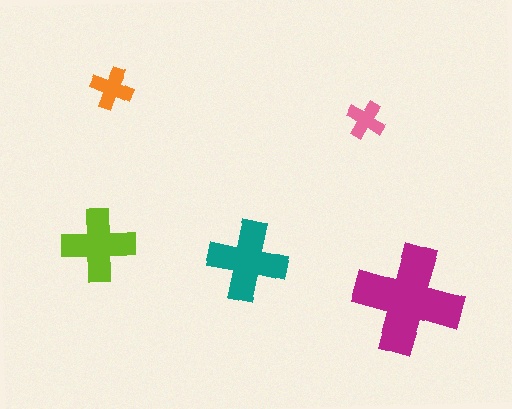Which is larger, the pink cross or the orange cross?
The orange one.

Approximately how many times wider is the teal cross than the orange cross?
About 2 times wider.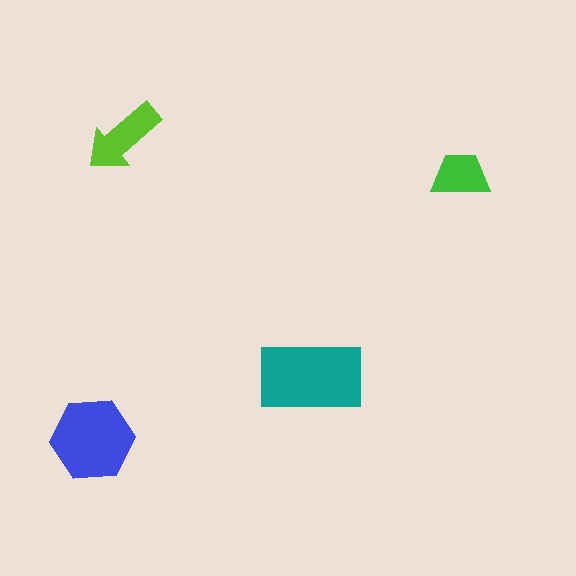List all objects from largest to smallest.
The teal rectangle, the blue hexagon, the lime arrow, the green trapezoid.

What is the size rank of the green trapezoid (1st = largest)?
4th.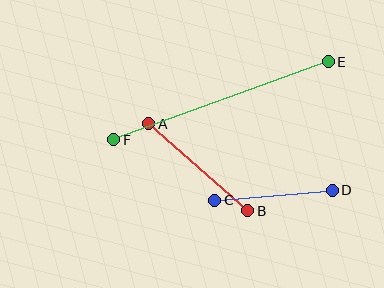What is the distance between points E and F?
The distance is approximately 228 pixels.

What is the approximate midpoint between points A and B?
The midpoint is at approximately (198, 167) pixels.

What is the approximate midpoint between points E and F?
The midpoint is at approximately (221, 101) pixels.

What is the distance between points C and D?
The distance is approximately 118 pixels.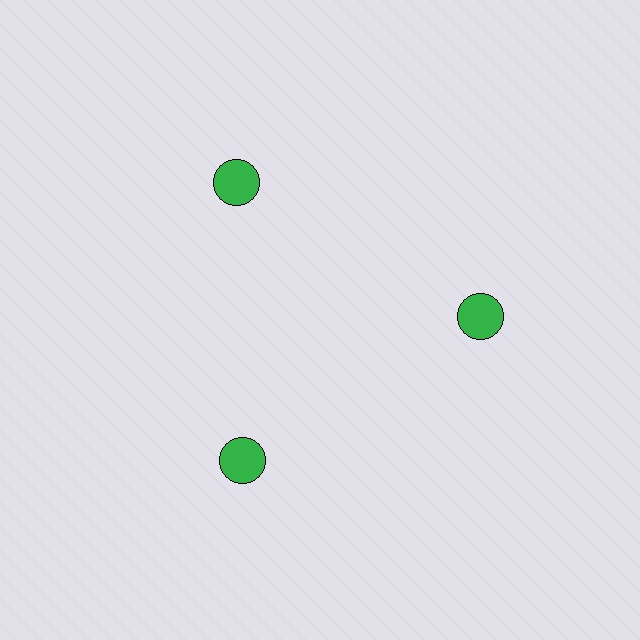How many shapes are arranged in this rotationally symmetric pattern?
There are 3 shapes, arranged in 3 groups of 1.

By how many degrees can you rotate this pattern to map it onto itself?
The pattern maps onto itself every 120 degrees of rotation.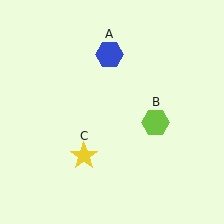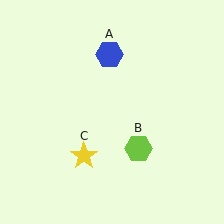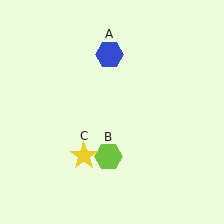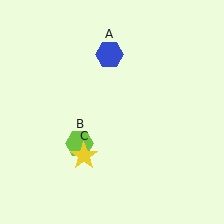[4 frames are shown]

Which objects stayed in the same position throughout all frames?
Blue hexagon (object A) and yellow star (object C) remained stationary.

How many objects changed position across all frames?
1 object changed position: lime hexagon (object B).